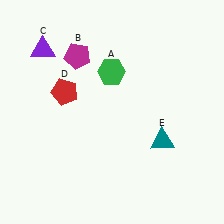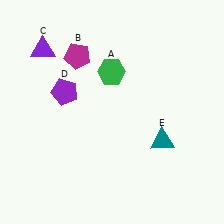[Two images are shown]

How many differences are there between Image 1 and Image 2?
There is 1 difference between the two images.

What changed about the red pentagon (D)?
In Image 1, D is red. In Image 2, it changed to purple.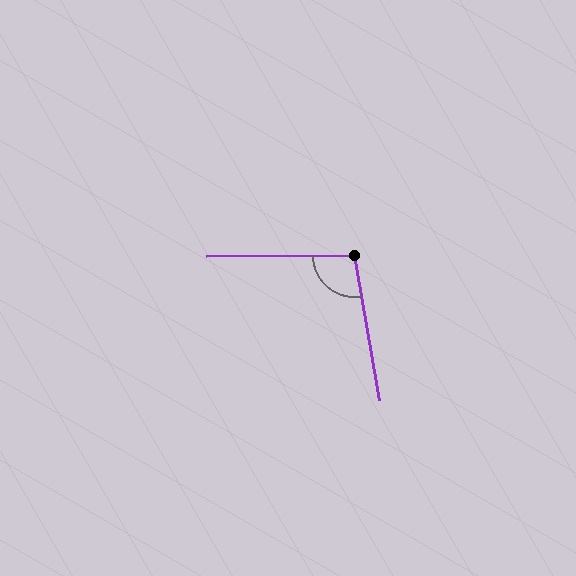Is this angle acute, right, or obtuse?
It is obtuse.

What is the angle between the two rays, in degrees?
Approximately 100 degrees.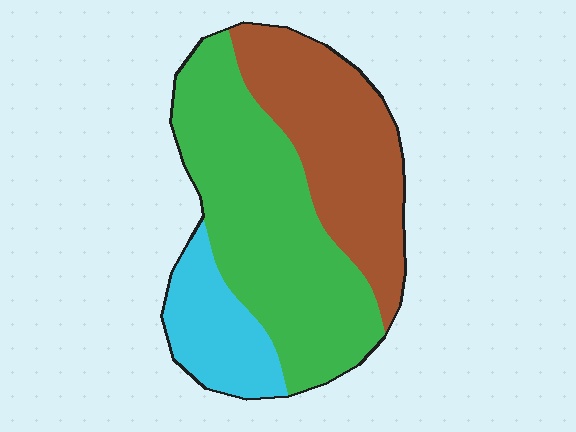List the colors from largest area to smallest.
From largest to smallest: green, brown, cyan.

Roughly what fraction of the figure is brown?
Brown covers roughly 35% of the figure.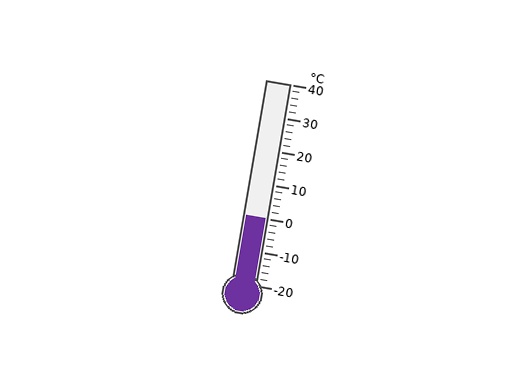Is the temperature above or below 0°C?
The temperature is at 0°C.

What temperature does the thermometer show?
The thermometer shows approximately 0°C.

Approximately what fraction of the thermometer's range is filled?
The thermometer is filled to approximately 35% of its range.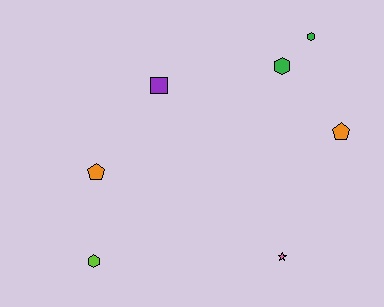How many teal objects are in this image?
There are no teal objects.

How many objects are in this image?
There are 7 objects.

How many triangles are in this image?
There are no triangles.